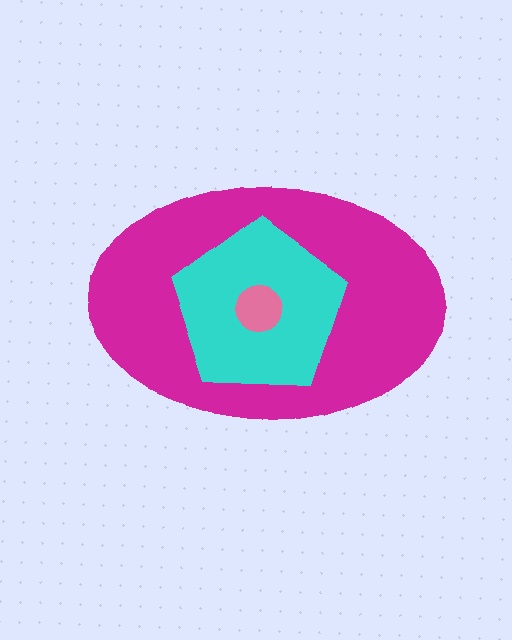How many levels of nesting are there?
3.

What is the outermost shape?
The magenta ellipse.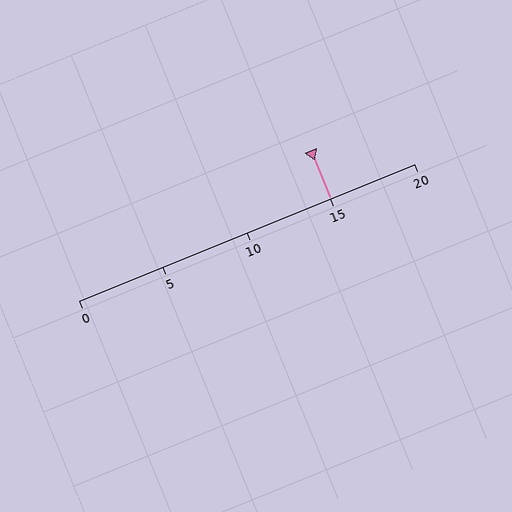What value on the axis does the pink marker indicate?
The marker indicates approximately 15.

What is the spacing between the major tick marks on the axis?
The major ticks are spaced 5 apart.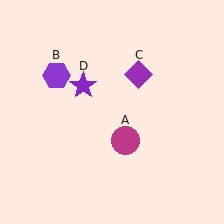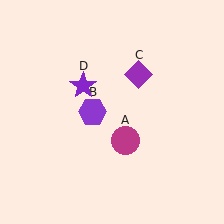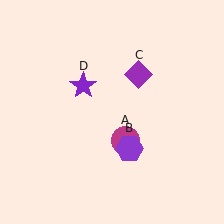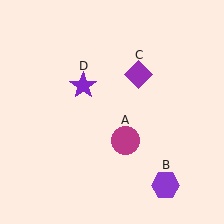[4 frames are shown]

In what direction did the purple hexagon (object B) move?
The purple hexagon (object B) moved down and to the right.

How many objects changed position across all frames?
1 object changed position: purple hexagon (object B).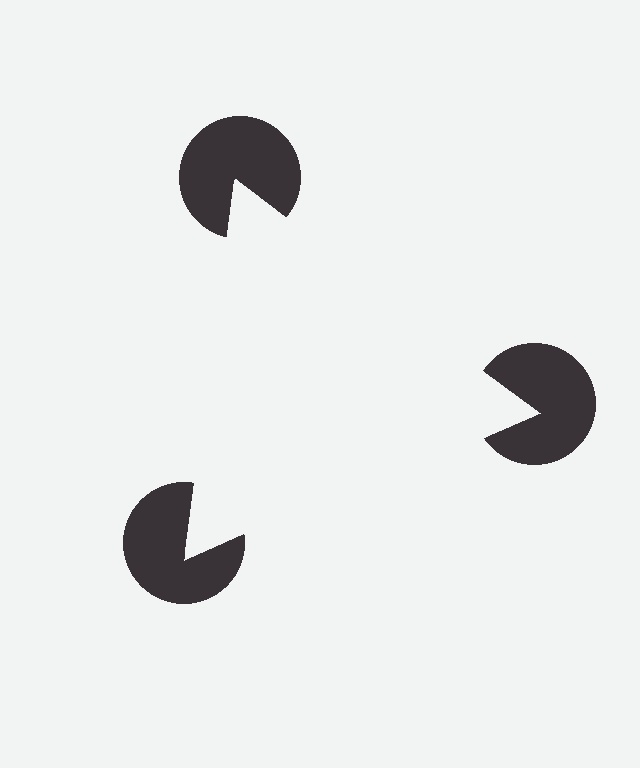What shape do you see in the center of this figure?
An illusory triangle — its edges are inferred from the aligned wedge cuts in the pac-man discs, not physically drawn.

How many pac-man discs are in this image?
There are 3 — one at each vertex of the illusory triangle.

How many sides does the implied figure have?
3 sides.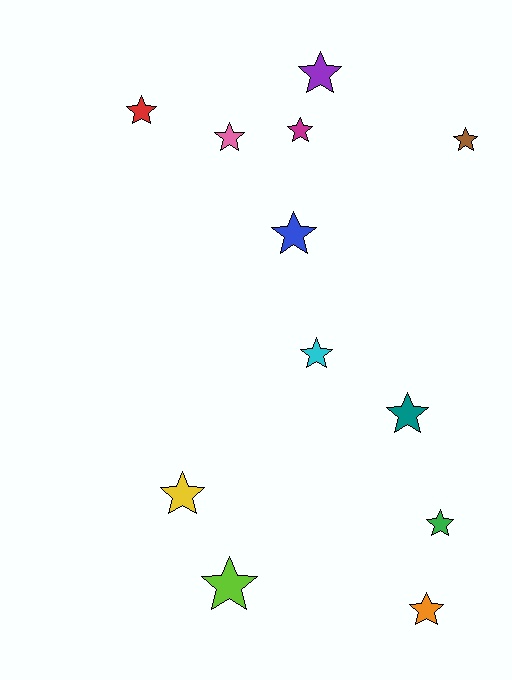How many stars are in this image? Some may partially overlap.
There are 12 stars.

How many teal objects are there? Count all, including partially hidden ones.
There is 1 teal object.